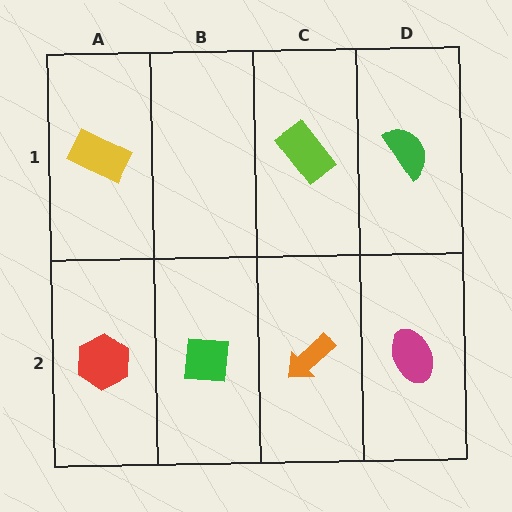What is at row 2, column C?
An orange arrow.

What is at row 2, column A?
A red hexagon.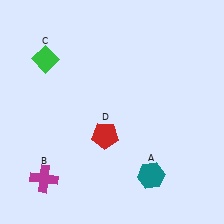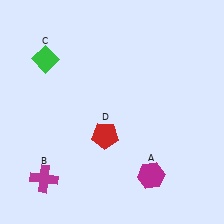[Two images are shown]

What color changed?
The hexagon (A) changed from teal in Image 1 to magenta in Image 2.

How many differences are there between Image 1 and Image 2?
There is 1 difference between the two images.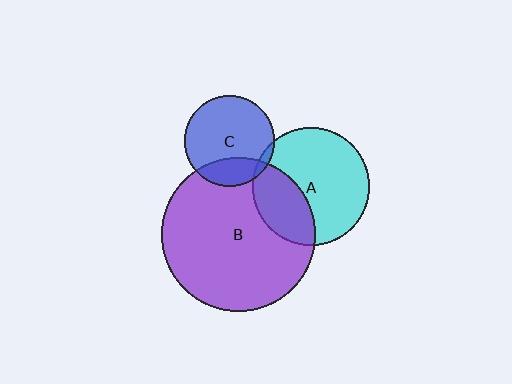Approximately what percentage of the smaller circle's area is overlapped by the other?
Approximately 5%.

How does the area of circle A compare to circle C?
Approximately 1.7 times.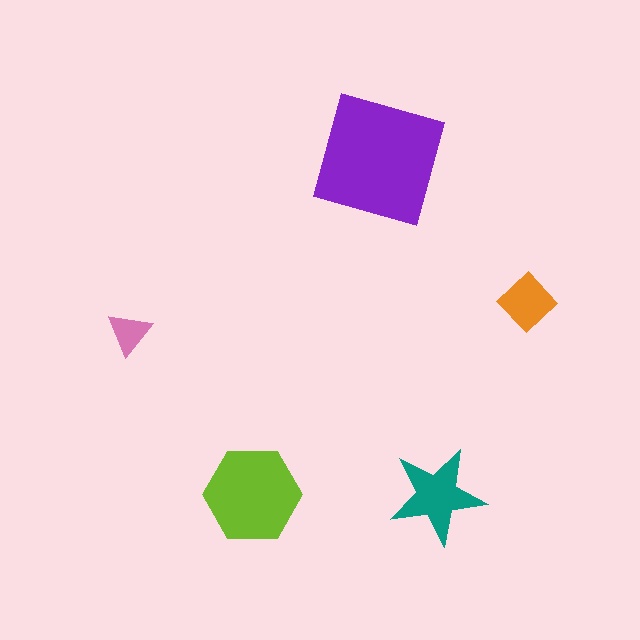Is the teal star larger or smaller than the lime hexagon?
Smaller.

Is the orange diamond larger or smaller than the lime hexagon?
Smaller.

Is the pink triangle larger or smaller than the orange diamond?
Smaller.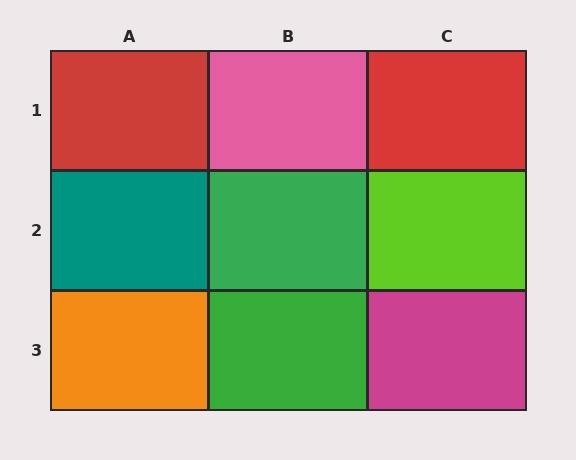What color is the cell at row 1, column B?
Pink.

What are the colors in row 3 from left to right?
Orange, green, magenta.